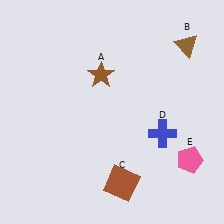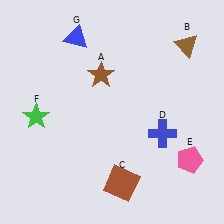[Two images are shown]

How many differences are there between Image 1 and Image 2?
There are 2 differences between the two images.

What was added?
A green star (F), a blue triangle (G) were added in Image 2.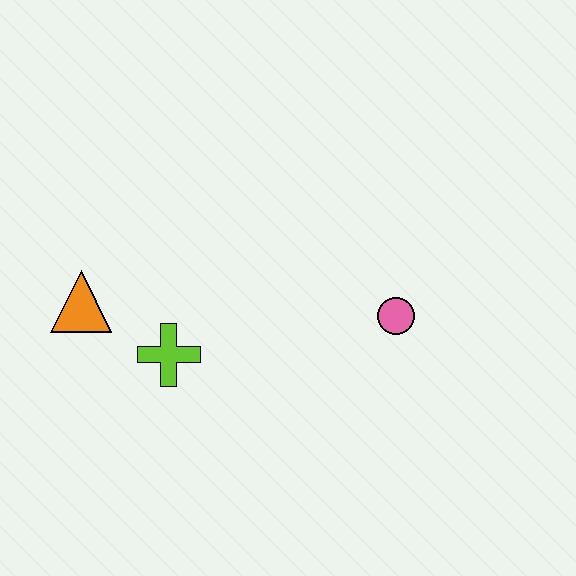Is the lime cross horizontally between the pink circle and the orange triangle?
Yes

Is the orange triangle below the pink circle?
No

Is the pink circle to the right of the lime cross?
Yes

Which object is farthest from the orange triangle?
The pink circle is farthest from the orange triangle.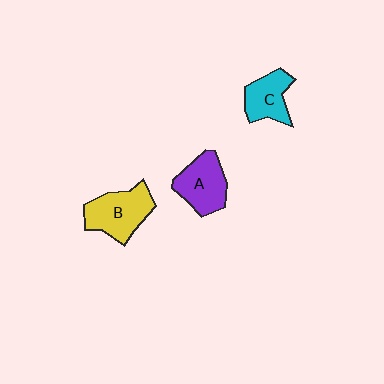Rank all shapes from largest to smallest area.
From largest to smallest: B (yellow), A (purple), C (cyan).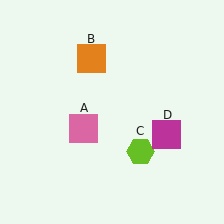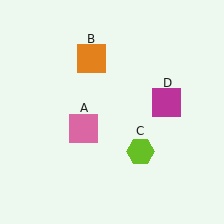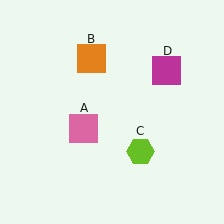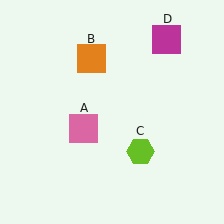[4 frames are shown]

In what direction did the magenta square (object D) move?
The magenta square (object D) moved up.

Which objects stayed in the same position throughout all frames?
Pink square (object A) and orange square (object B) and lime hexagon (object C) remained stationary.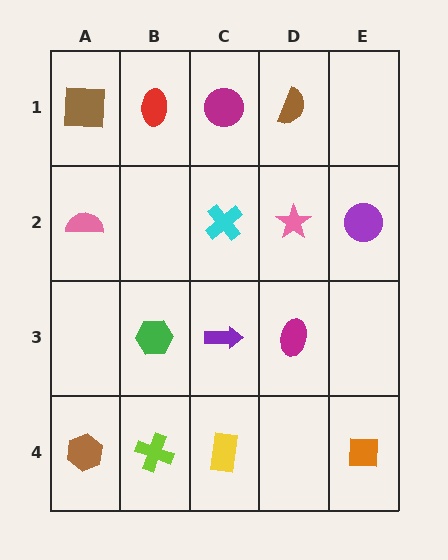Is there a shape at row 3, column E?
No, that cell is empty.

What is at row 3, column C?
A purple arrow.